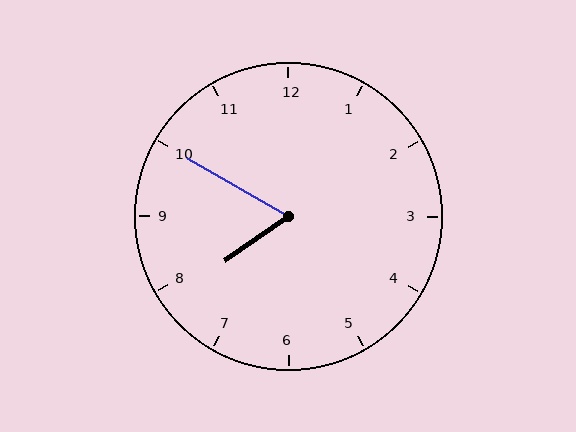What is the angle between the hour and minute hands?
Approximately 65 degrees.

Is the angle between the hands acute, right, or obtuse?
It is acute.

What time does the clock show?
7:50.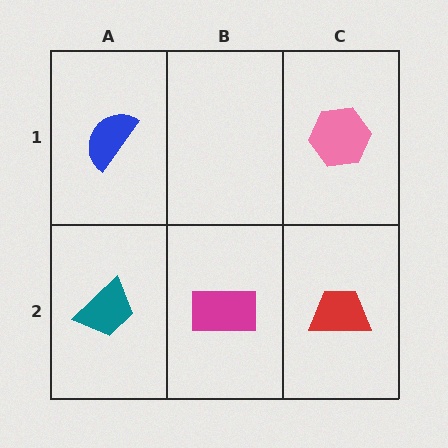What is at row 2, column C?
A red trapezoid.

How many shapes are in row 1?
2 shapes.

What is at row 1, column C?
A pink hexagon.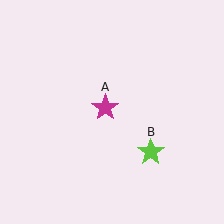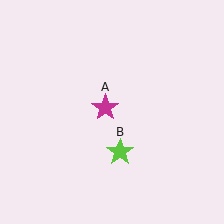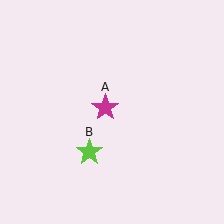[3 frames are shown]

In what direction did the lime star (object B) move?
The lime star (object B) moved left.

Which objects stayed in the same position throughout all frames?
Magenta star (object A) remained stationary.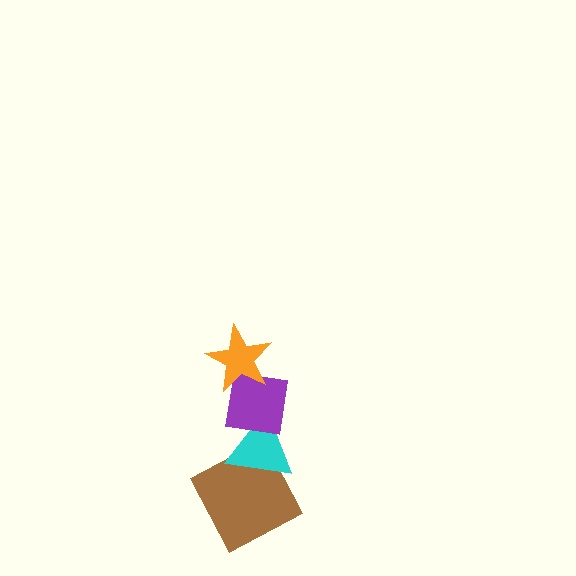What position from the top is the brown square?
The brown square is 4th from the top.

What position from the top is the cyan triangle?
The cyan triangle is 3rd from the top.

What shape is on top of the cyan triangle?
The purple square is on top of the cyan triangle.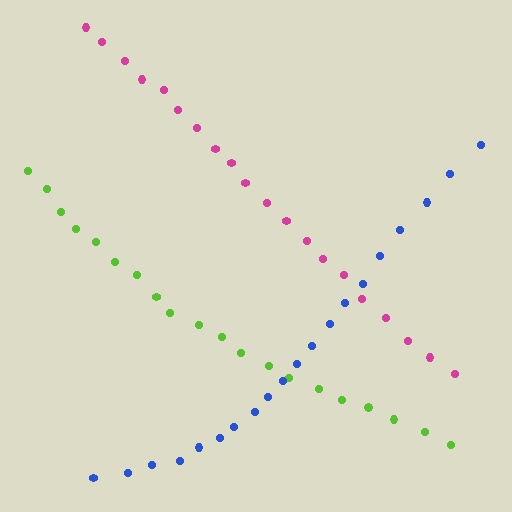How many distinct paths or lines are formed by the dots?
There are 3 distinct paths.